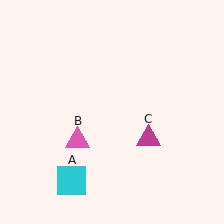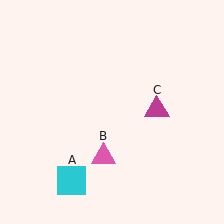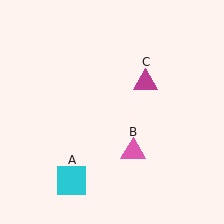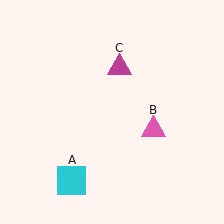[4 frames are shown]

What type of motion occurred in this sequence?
The pink triangle (object B), magenta triangle (object C) rotated counterclockwise around the center of the scene.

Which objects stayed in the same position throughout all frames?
Cyan square (object A) remained stationary.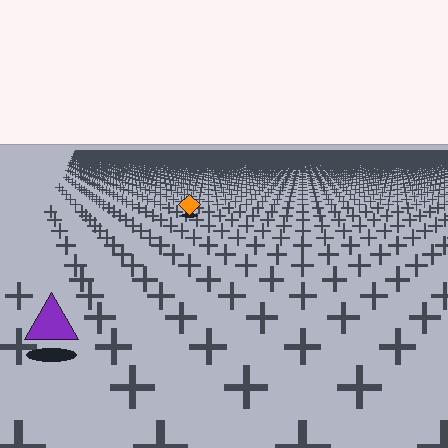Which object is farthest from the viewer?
The orange diamond is farthest from the viewer. It appears smaller and the ground texture around it is denser.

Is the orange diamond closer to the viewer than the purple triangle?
No. The purple triangle is closer — you can tell from the texture gradient: the ground texture is coarser near it.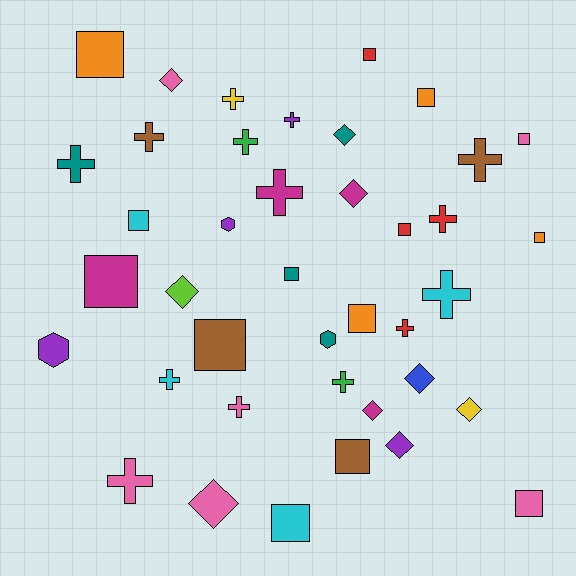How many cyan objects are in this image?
There are 4 cyan objects.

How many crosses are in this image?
There are 14 crosses.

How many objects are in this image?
There are 40 objects.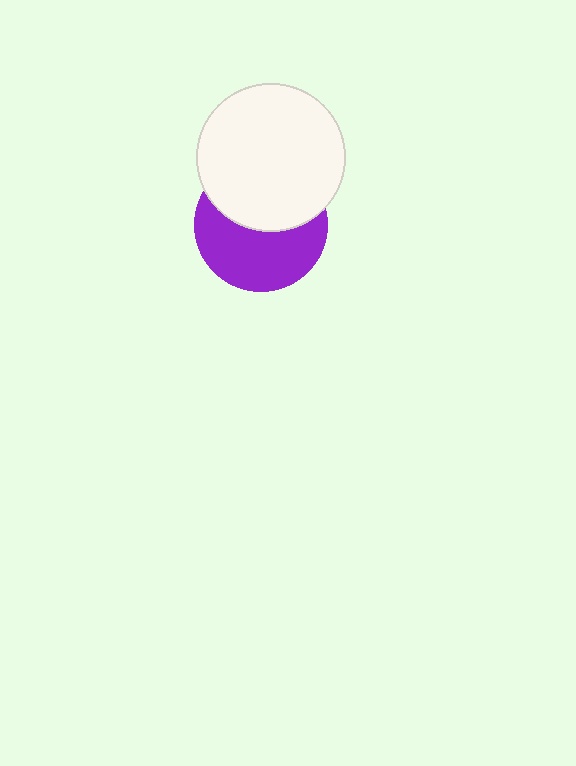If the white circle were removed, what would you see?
You would see the complete purple circle.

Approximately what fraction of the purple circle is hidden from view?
Roughly 46% of the purple circle is hidden behind the white circle.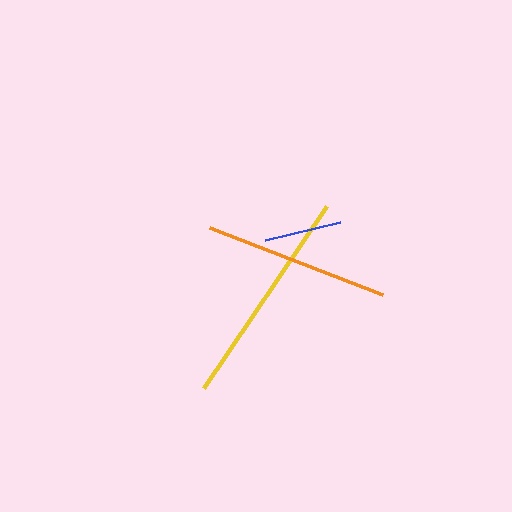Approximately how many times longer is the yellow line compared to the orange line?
The yellow line is approximately 1.2 times the length of the orange line.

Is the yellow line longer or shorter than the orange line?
The yellow line is longer than the orange line.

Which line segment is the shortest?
The blue line is the shortest at approximately 77 pixels.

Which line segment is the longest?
The yellow line is the longest at approximately 219 pixels.